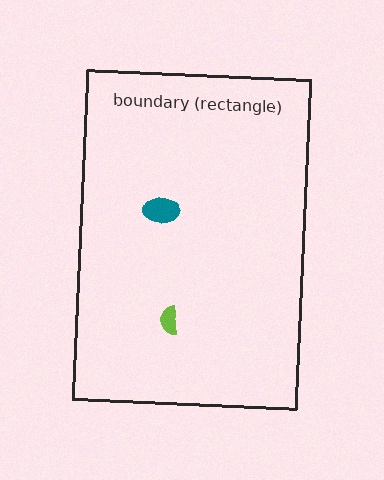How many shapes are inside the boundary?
2 inside, 0 outside.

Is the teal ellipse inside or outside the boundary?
Inside.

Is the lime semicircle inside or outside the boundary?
Inside.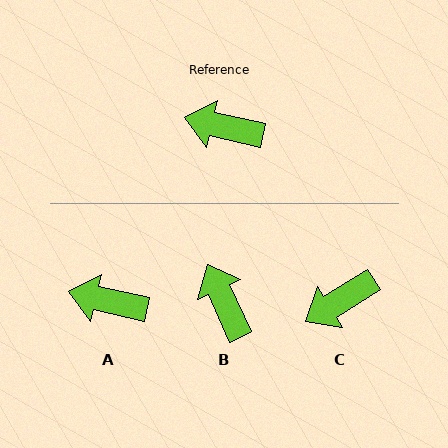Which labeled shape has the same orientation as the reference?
A.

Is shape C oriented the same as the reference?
No, it is off by about 45 degrees.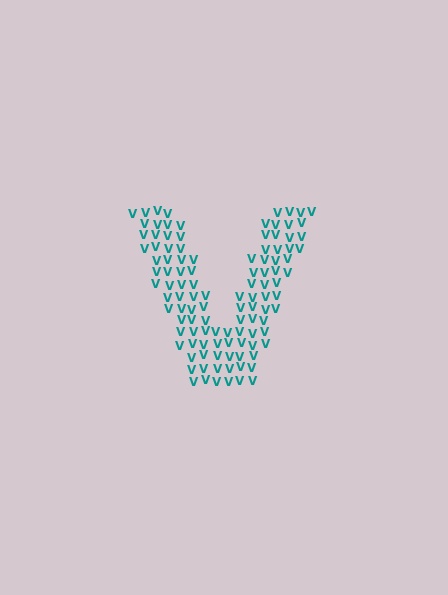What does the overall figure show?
The overall figure shows the letter V.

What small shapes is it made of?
It is made of small letter V's.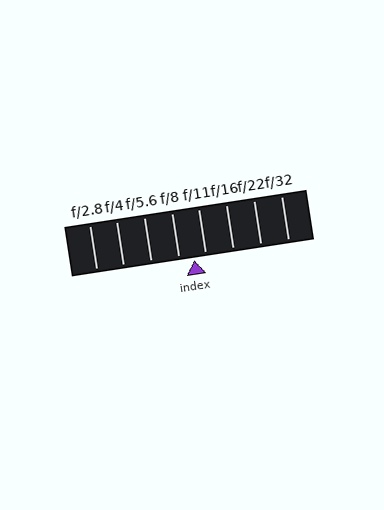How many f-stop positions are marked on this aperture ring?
There are 8 f-stop positions marked.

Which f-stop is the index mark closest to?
The index mark is closest to f/11.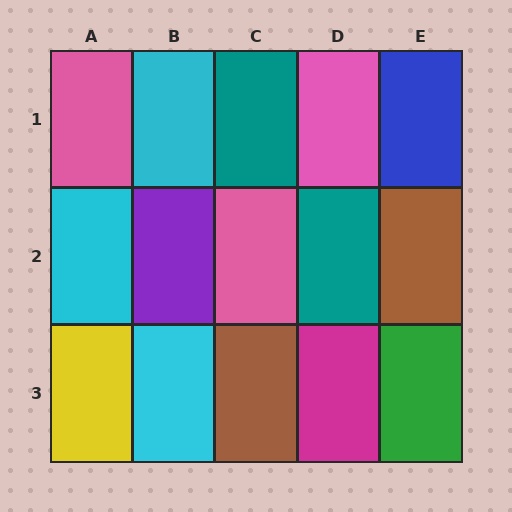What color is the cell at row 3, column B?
Cyan.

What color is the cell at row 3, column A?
Yellow.